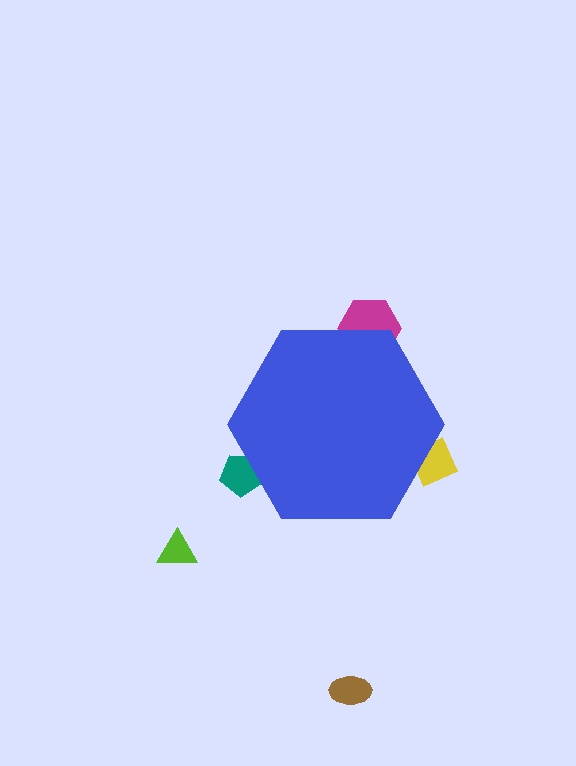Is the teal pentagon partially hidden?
Yes, the teal pentagon is partially hidden behind the blue hexagon.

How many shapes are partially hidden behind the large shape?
3 shapes are partially hidden.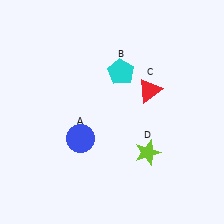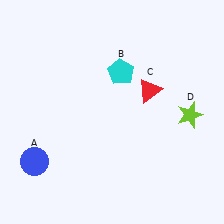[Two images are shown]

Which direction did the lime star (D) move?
The lime star (D) moved right.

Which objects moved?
The objects that moved are: the blue circle (A), the lime star (D).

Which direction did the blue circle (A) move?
The blue circle (A) moved left.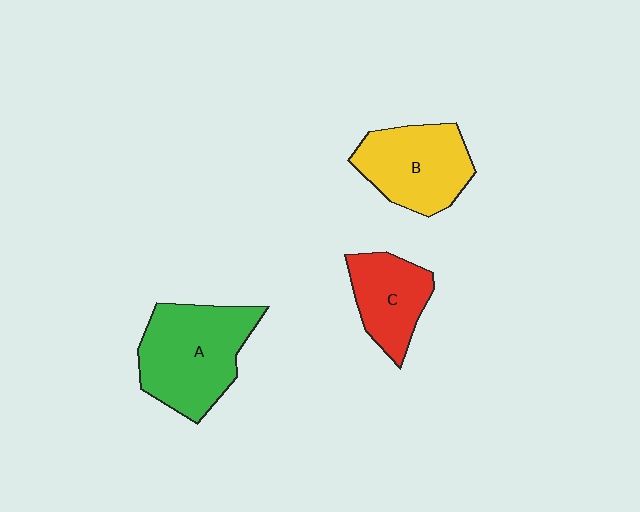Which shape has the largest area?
Shape A (green).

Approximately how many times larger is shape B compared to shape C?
Approximately 1.3 times.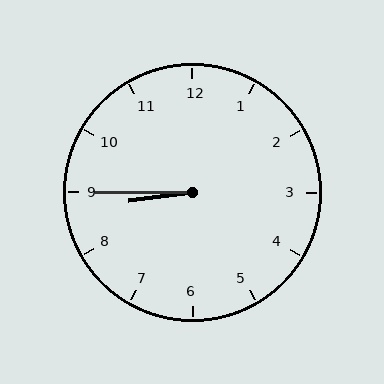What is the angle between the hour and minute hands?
Approximately 8 degrees.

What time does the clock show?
8:45.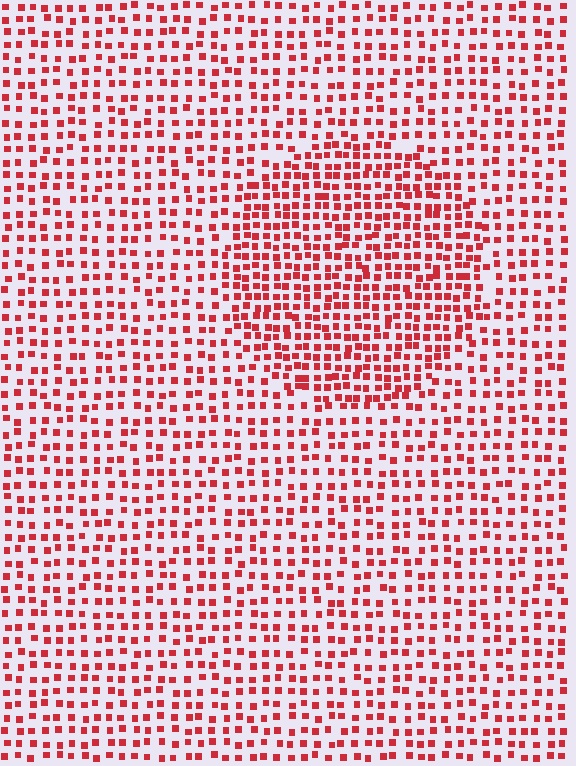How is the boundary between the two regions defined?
The boundary is defined by a change in element density (approximately 1.7x ratio). All elements are the same color, size, and shape.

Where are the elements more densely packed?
The elements are more densely packed inside the circle boundary.